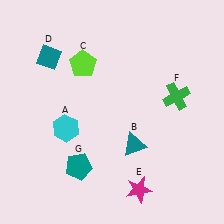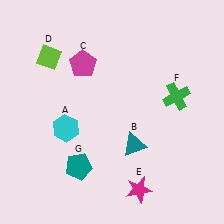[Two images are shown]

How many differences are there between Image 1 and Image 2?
There are 2 differences between the two images.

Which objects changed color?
C changed from lime to magenta. D changed from teal to lime.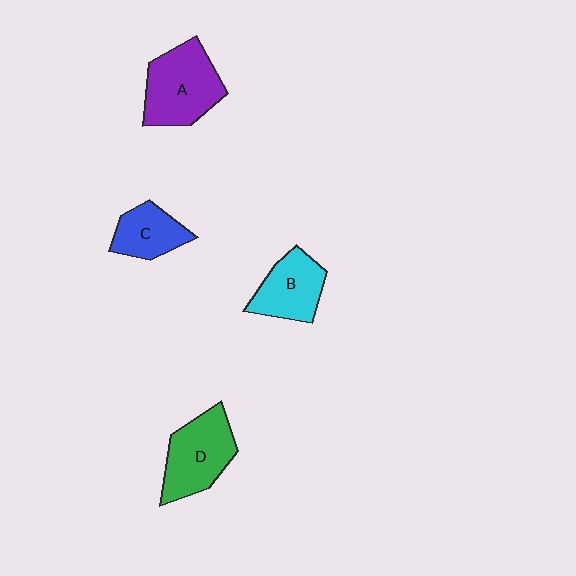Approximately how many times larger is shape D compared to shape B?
Approximately 1.2 times.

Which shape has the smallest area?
Shape C (blue).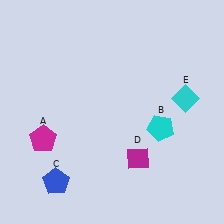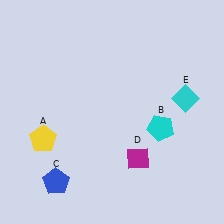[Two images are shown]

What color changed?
The pentagon (A) changed from magenta in Image 1 to yellow in Image 2.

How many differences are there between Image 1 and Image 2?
There is 1 difference between the two images.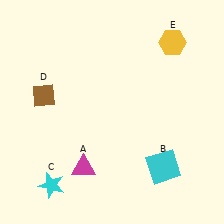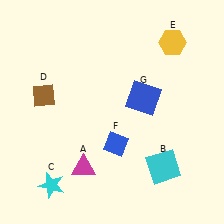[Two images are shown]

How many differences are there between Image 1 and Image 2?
There are 2 differences between the two images.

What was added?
A blue diamond (F), a blue square (G) were added in Image 2.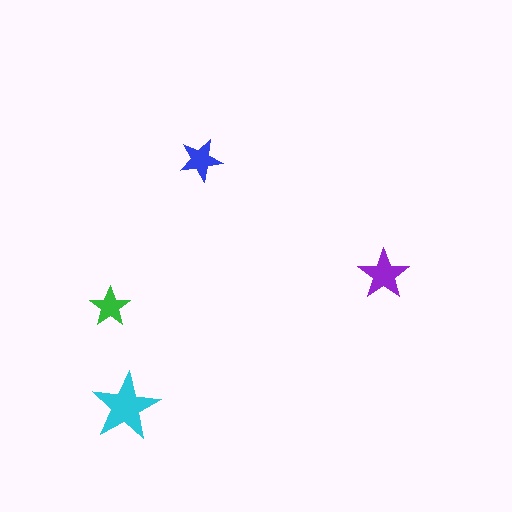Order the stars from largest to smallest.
the cyan one, the purple one, the blue one, the green one.